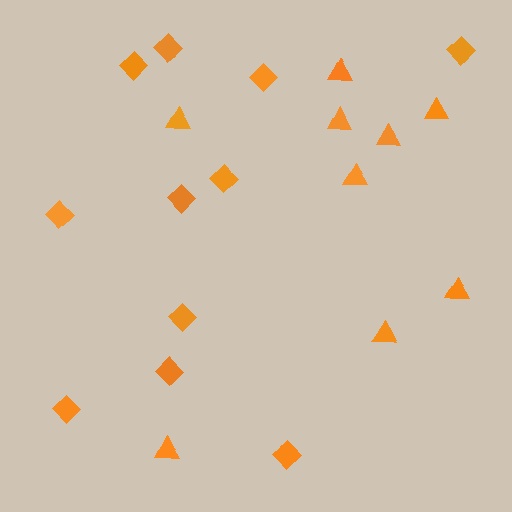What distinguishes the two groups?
There are 2 groups: one group of diamonds (11) and one group of triangles (9).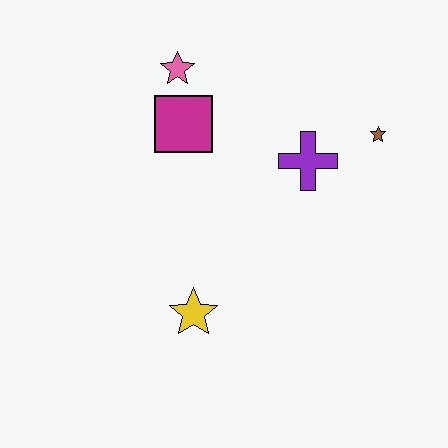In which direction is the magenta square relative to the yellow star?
The magenta square is above the yellow star.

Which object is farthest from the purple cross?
The yellow star is farthest from the purple cross.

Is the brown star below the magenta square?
Yes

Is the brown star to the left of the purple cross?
No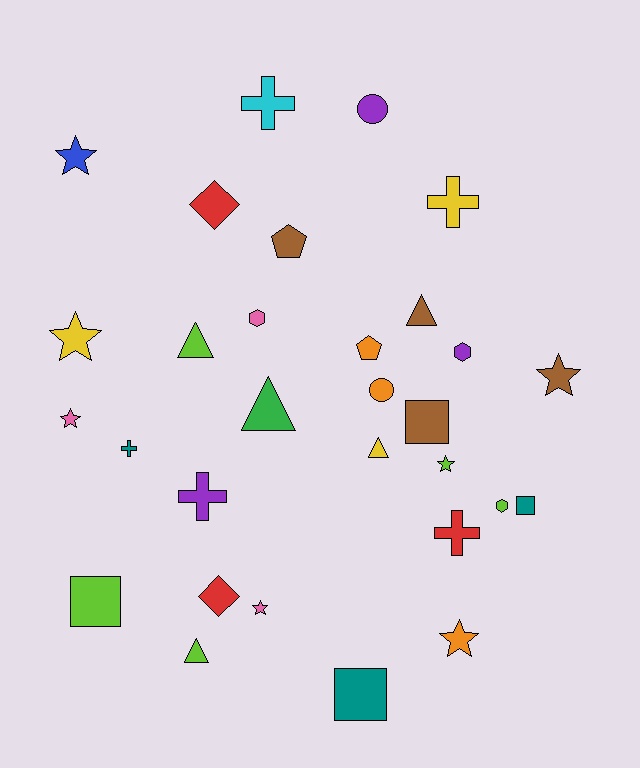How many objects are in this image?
There are 30 objects.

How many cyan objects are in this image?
There is 1 cyan object.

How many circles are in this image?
There are 2 circles.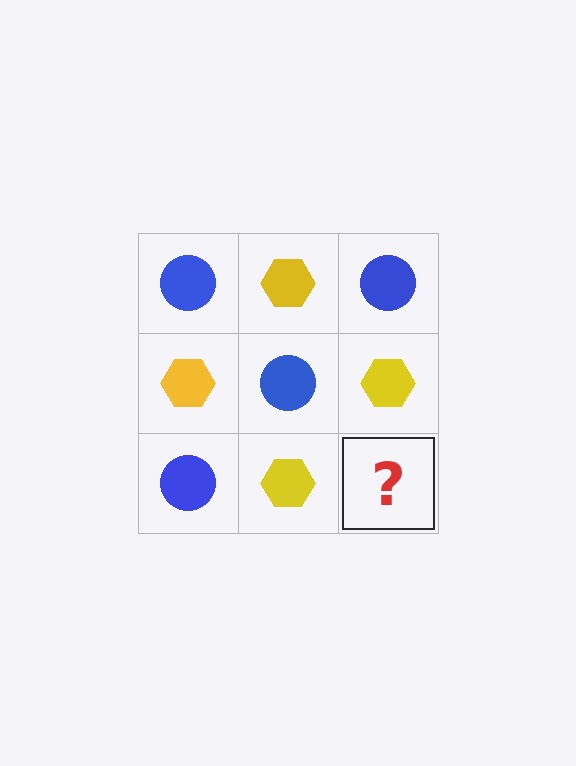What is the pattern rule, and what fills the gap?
The rule is that it alternates blue circle and yellow hexagon in a checkerboard pattern. The gap should be filled with a blue circle.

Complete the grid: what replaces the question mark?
The question mark should be replaced with a blue circle.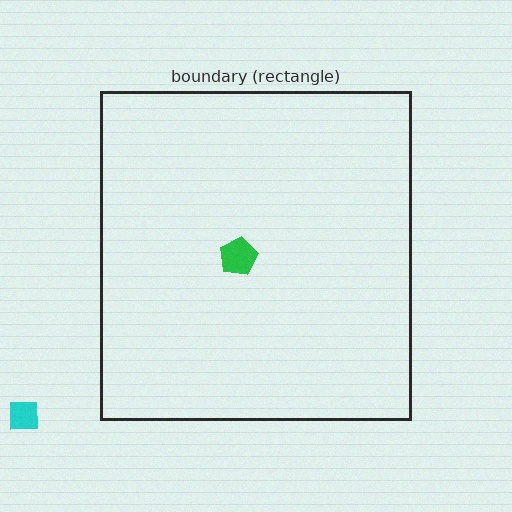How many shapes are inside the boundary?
1 inside, 1 outside.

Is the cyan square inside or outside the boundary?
Outside.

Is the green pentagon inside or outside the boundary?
Inside.